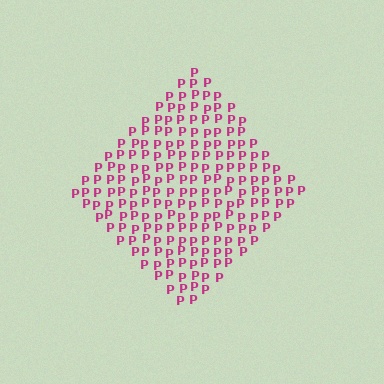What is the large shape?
The large shape is a diamond.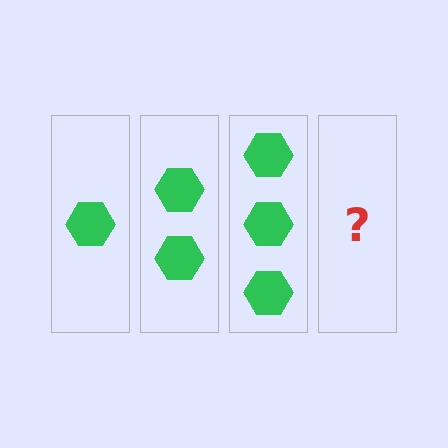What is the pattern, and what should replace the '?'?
The pattern is that each step adds one more hexagon. The '?' should be 4 hexagons.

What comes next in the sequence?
The next element should be 4 hexagons.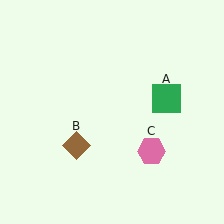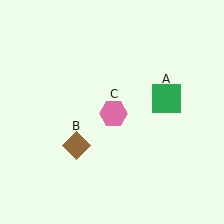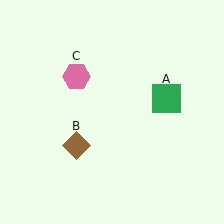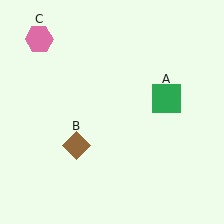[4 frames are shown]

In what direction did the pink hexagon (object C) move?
The pink hexagon (object C) moved up and to the left.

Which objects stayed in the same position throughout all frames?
Green square (object A) and brown diamond (object B) remained stationary.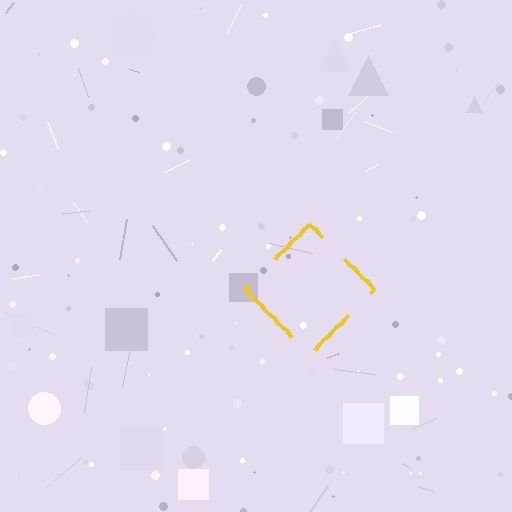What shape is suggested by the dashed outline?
The dashed outline suggests a diamond.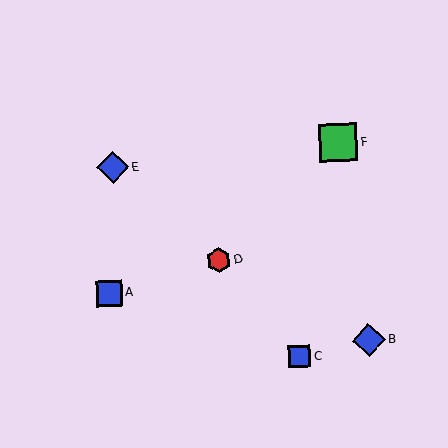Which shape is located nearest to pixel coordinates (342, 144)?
The green square (labeled F) at (338, 143) is nearest to that location.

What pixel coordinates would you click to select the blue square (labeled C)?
Click at (300, 357) to select the blue square C.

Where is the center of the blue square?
The center of the blue square is at (109, 294).